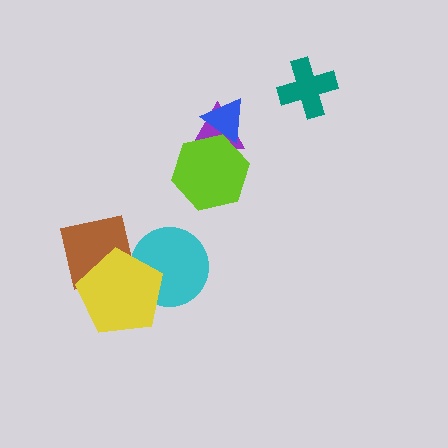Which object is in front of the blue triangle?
The lime hexagon is in front of the blue triangle.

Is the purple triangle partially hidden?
Yes, it is partially covered by another shape.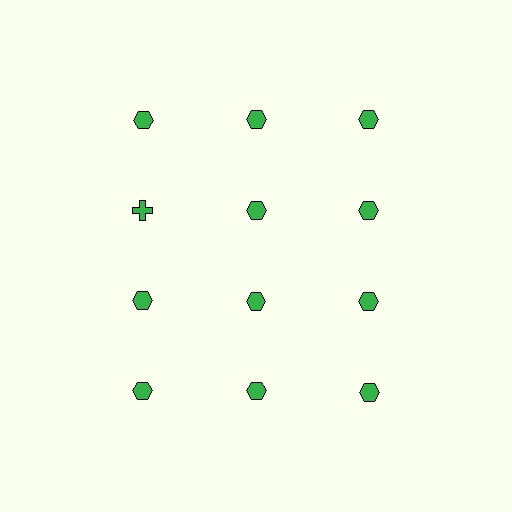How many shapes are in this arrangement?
There are 12 shapes arranged in a grid pattern.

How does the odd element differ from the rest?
It has a different shape: cross instead of hexagon.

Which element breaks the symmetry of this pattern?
The green cross in the second row, leftmost column breaks the symmetry. All other shapes are green hexagons.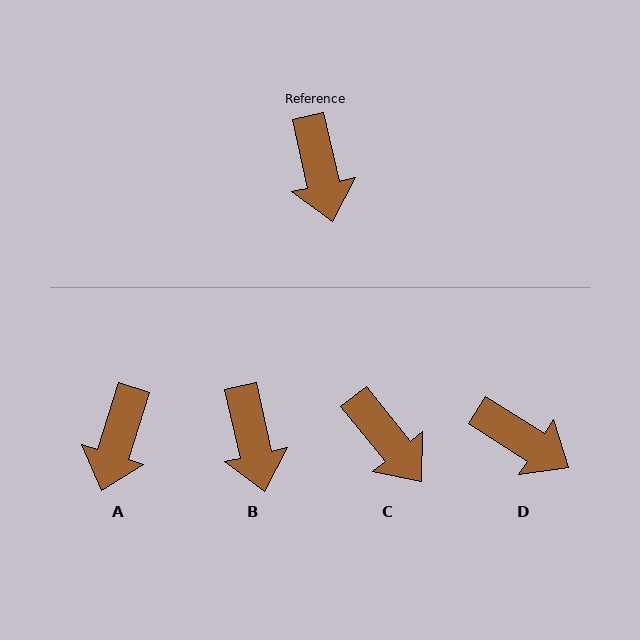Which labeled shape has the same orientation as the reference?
B.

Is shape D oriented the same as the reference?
No, it is off by about 45 degrees.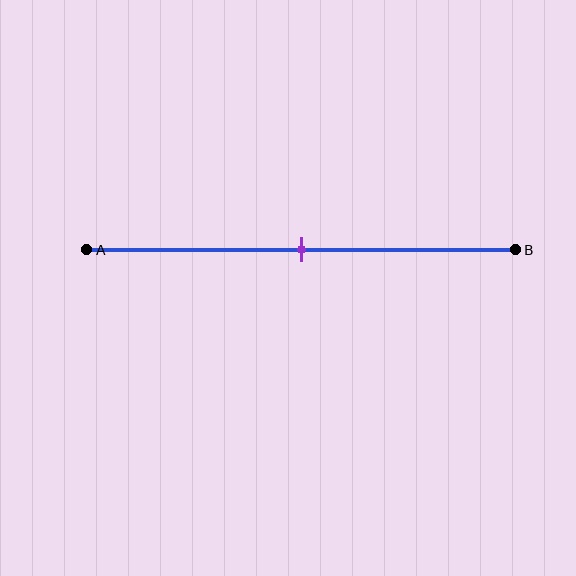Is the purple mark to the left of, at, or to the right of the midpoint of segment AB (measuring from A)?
The purple mark is approximately at the midpoint of segment AB.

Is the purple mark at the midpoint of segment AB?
Yes, the mark is approximately at the midpoint.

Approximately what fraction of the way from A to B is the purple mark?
The purple mark is approximately 50% of the way from A to B.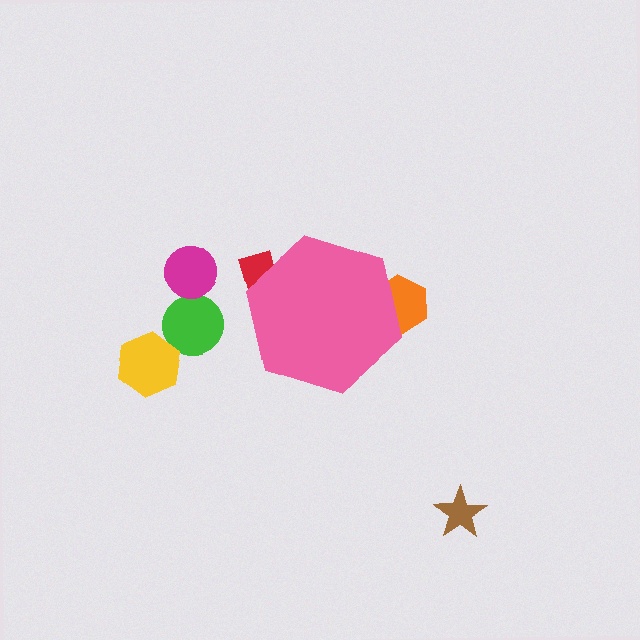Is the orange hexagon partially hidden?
Yes, the orange hexagon is partially hidden behind the pink hexagon.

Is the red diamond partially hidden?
Yes, the red diamond is partially hidden behind the pink hexagon.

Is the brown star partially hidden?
No, the brown star is fully visible.